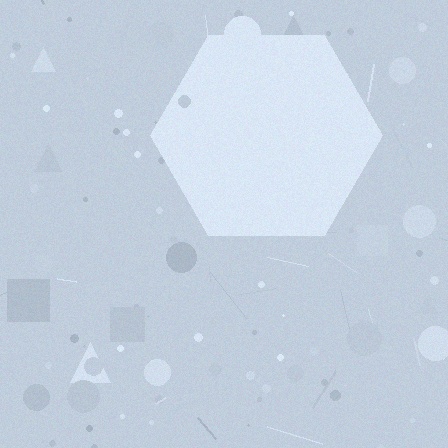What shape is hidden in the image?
A hexagon is hidden in the image.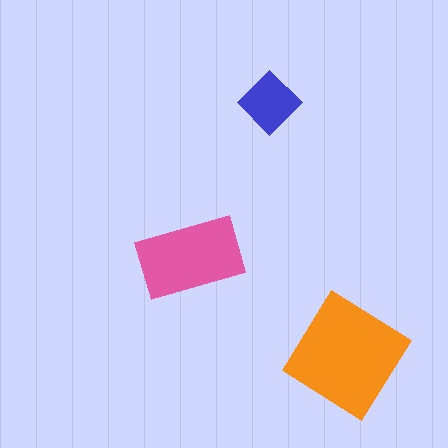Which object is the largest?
The orange diamond.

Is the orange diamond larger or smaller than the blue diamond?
Larger.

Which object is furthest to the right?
The orange diamond is rightmost.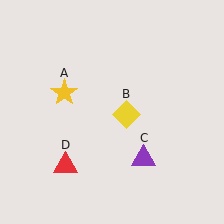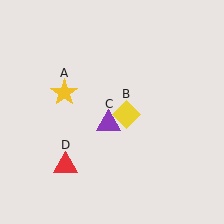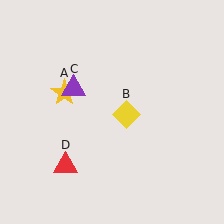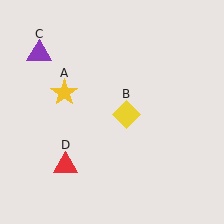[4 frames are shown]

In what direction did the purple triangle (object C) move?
The purple triangle (object C) moved up and to the left.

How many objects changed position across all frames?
1 object changed position: purple triangle (object C).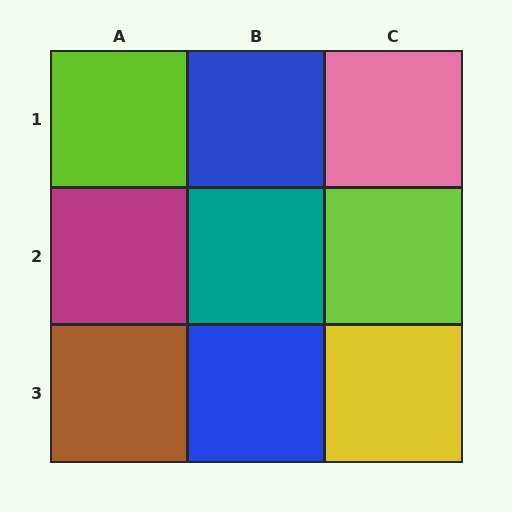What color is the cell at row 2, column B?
Teal.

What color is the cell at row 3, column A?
Brown.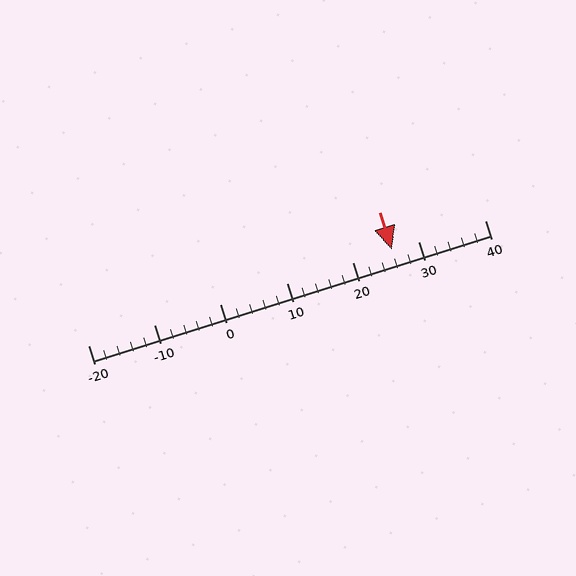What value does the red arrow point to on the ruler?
The red arrow points to approximately 26.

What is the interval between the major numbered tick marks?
The major tick marks are spaced 10 units apart.